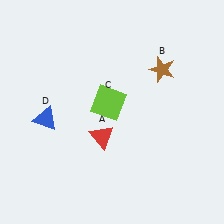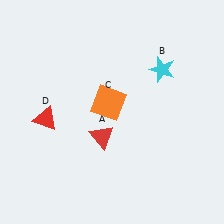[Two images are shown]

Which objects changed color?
B changed from brown to cyan. C changed from lime to orange. D changed from blue to red.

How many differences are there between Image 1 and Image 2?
There are 3 differences between the two images.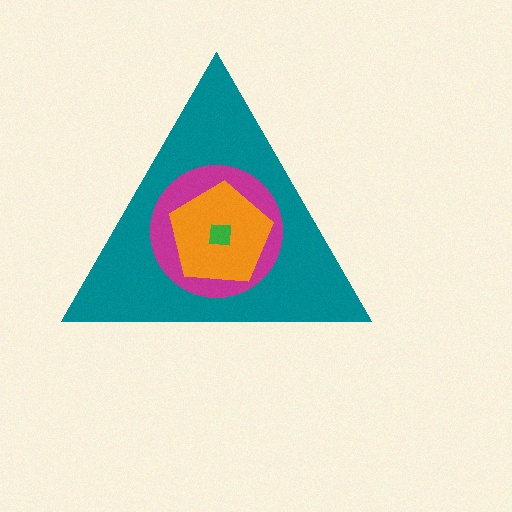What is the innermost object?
The green square.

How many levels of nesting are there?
4.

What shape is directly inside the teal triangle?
The magenta circle.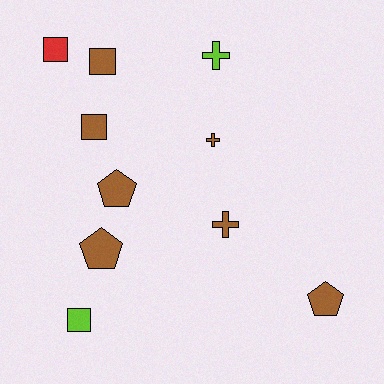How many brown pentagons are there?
There are 3 brown pentagons.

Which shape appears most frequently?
Square, with 4 objects.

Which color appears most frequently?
Brown, with 7 objects.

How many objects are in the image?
There are 10 objects.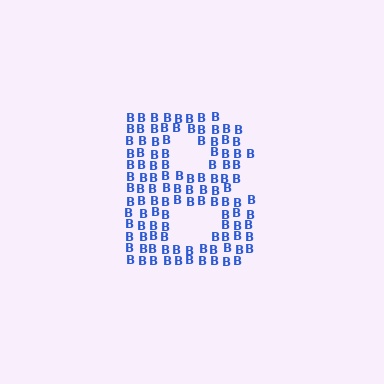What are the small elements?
The small elements are letter B's.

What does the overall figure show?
The overall figure shows the letter B.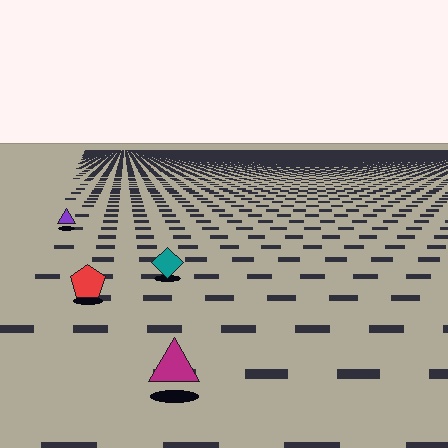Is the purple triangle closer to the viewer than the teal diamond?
No. The teal diamond is closer — you can tell from the texture gradient: the ground texture is coarser near it.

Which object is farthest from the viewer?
The purple triangle is farthest from the viewer. It appears smaller and the ground texture around it is denser.